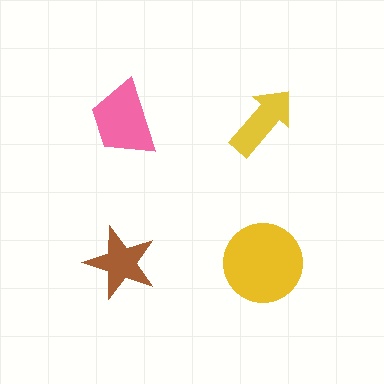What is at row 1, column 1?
A pink trapezoid.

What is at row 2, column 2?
A yellow circle.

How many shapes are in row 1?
2 shapes.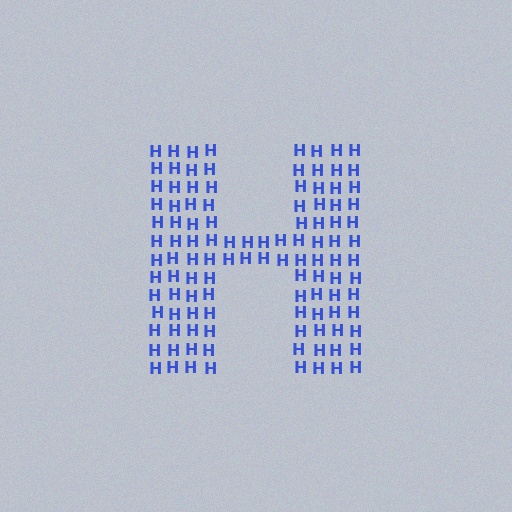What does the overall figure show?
The overall figure shows the letter H.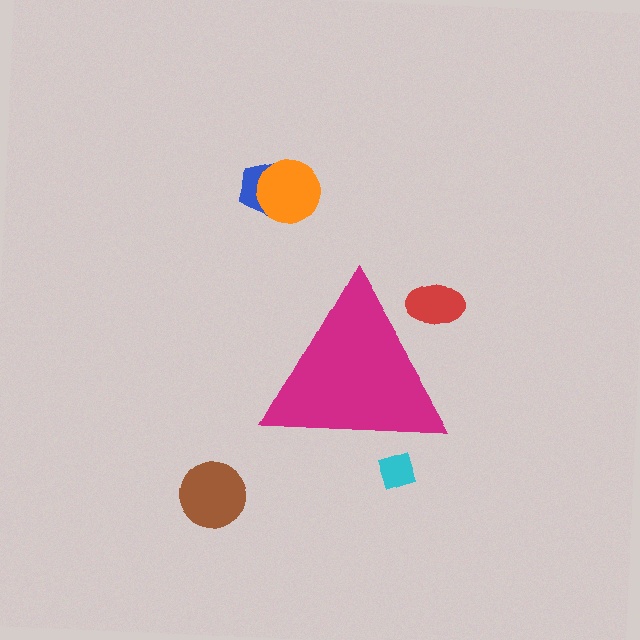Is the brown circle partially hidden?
No, the brown circle is fully visible.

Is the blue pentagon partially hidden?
No, the blue pentagon is fully visible.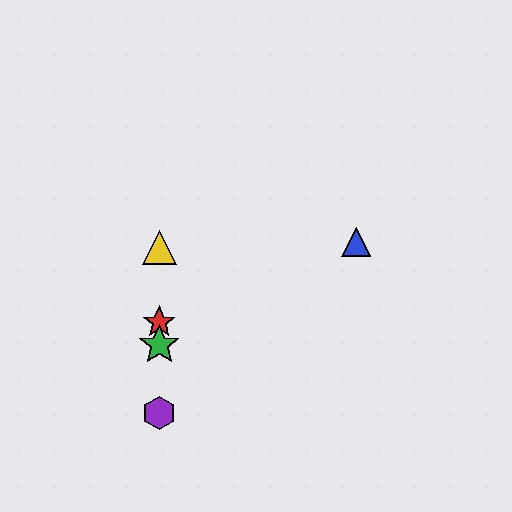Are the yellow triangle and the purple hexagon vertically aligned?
Yes, both are at x≈159.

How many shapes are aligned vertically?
4 shapes (the red star, the green star, the yellow triangle, the purple hexagon) are aligned vertically.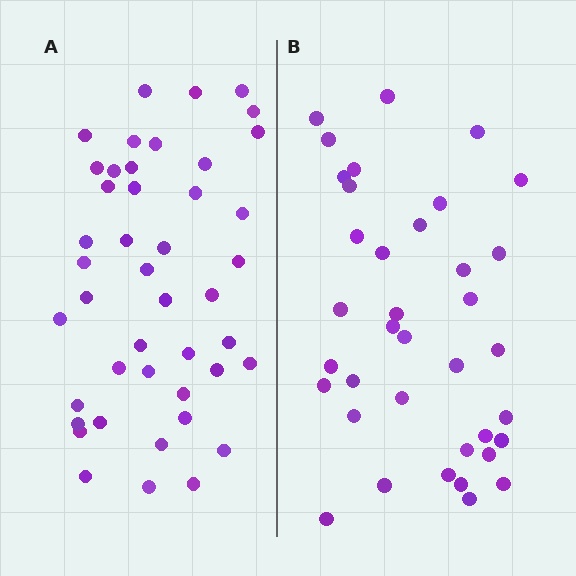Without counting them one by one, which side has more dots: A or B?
Region A (the left region) has more dots.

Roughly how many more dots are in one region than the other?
Region A has roughly 8 or so more dots than region B.